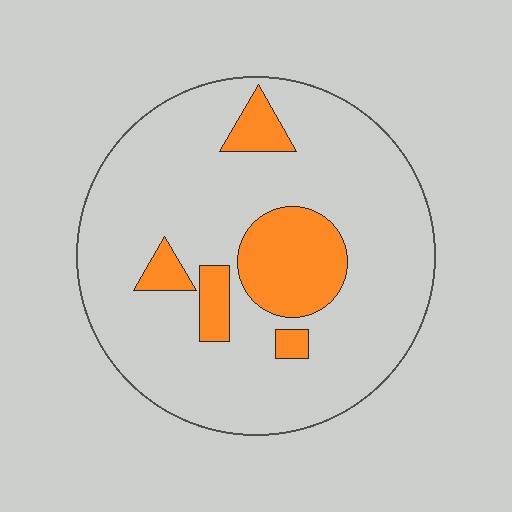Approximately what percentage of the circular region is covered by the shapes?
Approximately 15%.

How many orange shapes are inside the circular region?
5.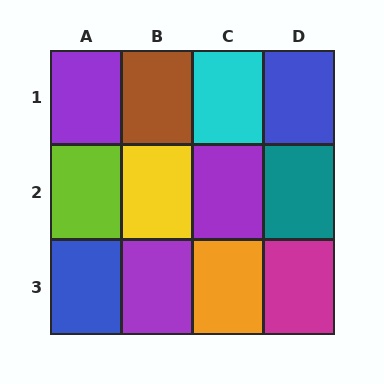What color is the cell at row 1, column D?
Blue.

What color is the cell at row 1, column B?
Brown.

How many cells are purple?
3 cells are purple.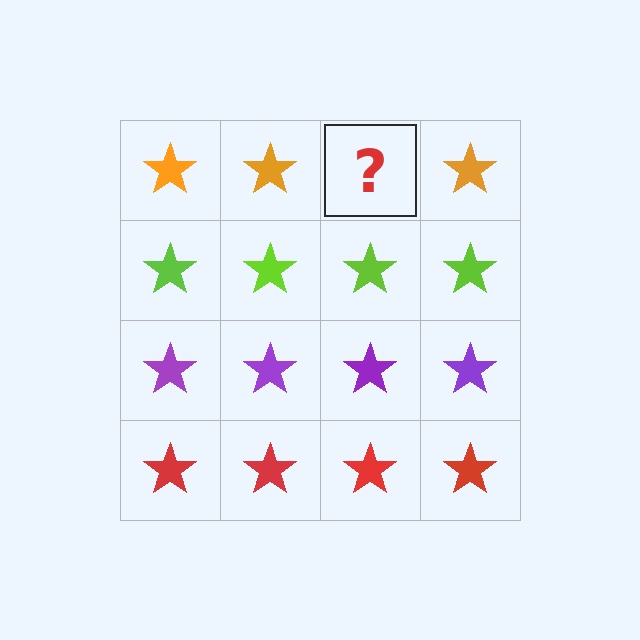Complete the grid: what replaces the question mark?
The question mark should be replaced with an orange star.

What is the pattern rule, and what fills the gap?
The rule is that each row has a consistent color. The gap should be filled with an orange star.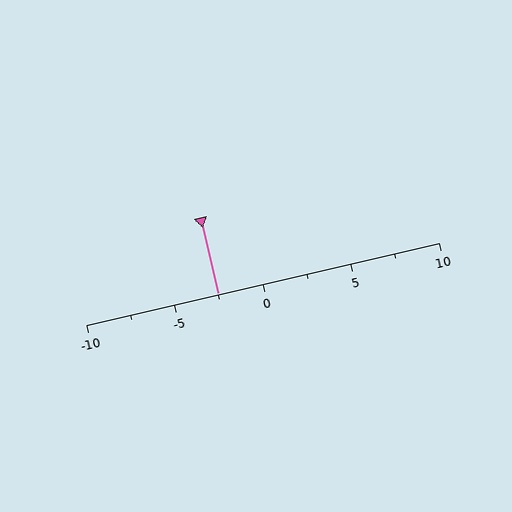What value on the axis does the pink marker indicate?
The marker indicates approximately -2.5.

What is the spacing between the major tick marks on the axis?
The major ticks are spaced 5 apart.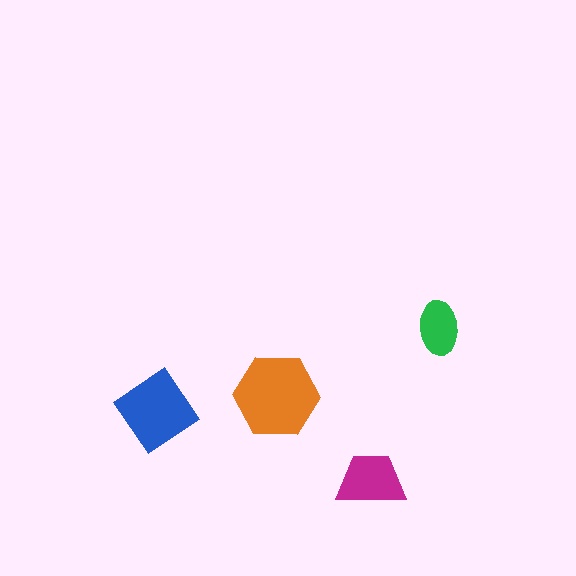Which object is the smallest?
The green ellipse.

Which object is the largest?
The orange hexagon.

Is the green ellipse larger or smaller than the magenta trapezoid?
Smaller.